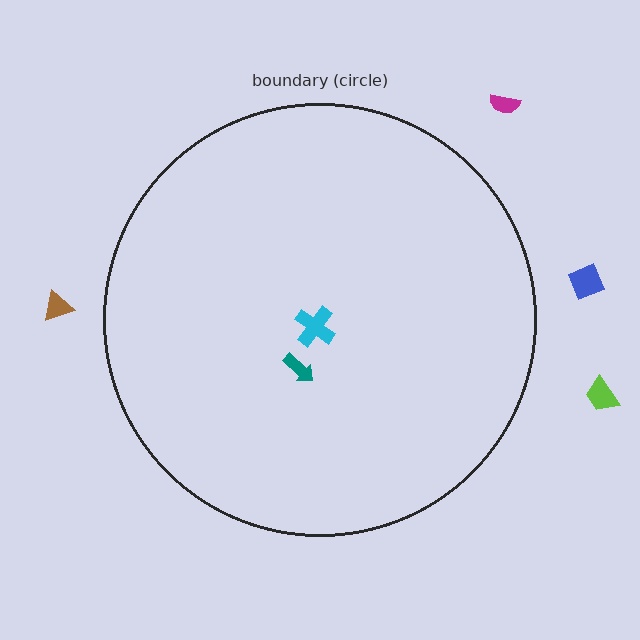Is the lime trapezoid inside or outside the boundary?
Outside.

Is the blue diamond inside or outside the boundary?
Outside.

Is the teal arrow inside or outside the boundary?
Inside.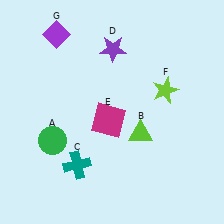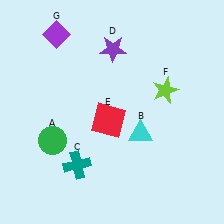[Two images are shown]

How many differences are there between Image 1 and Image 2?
There are 2 differences between the two images.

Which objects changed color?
B changed from lime to cyan. E changed from magenta to red.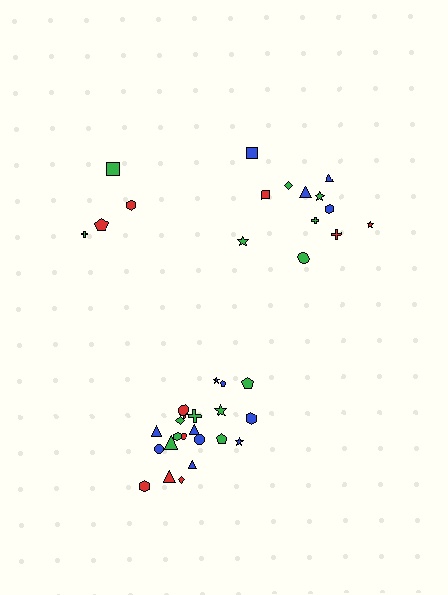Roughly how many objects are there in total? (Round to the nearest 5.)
Roughly 40 objects in total.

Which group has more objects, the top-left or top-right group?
The top-right group.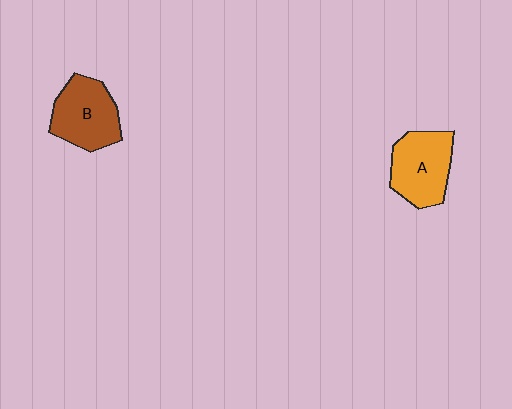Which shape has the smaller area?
Shape A (orange).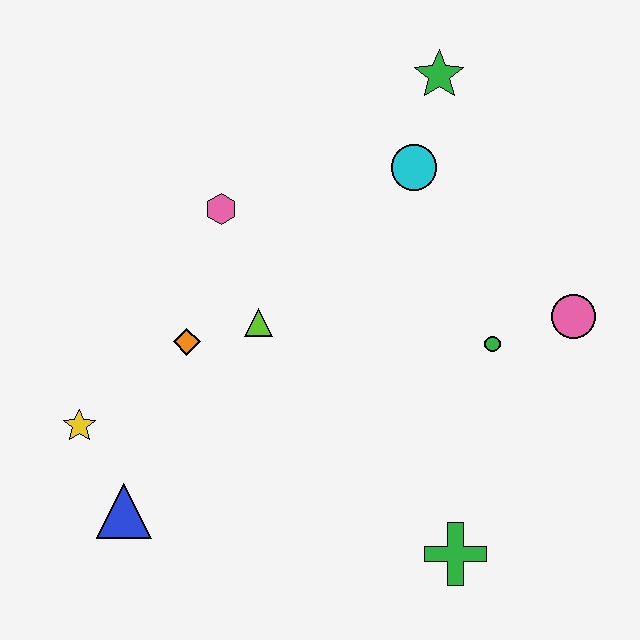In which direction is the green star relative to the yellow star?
The green star is to the right of the yellow star.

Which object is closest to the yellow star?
The blue triangle is closest to the yellow star.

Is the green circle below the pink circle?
Yes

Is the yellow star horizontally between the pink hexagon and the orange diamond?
No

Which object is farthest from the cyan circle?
The blue triangle is farthest from the cyan circle.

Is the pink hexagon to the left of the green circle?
Yes